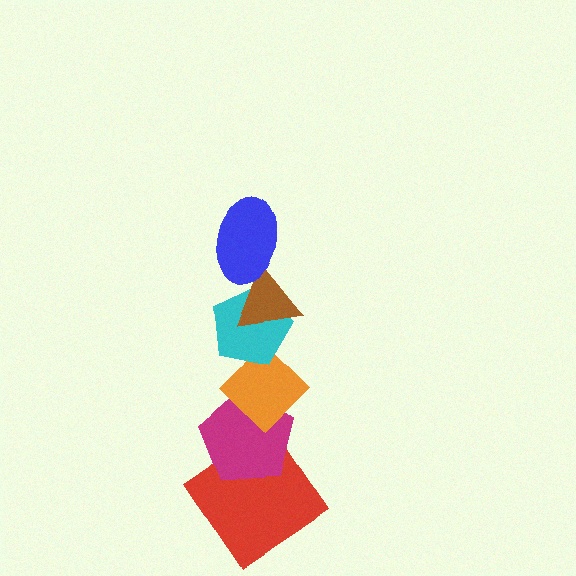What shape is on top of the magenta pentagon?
The orange diamond is on top of the magenta pentagon.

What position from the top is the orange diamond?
The orange diamond is 4th from the top.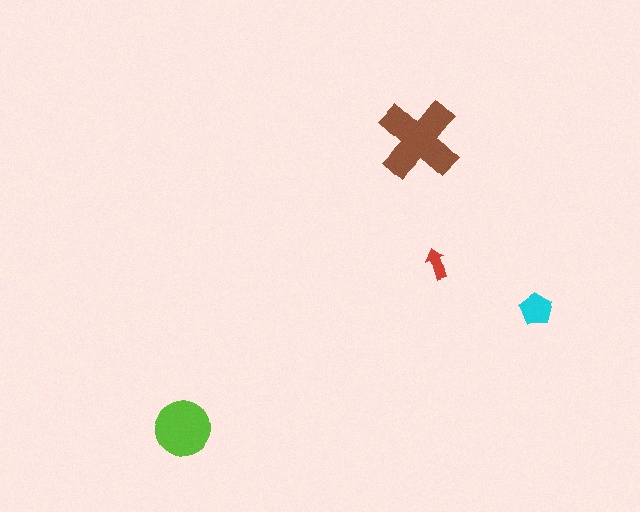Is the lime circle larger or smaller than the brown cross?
Smaller.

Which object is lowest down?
The lime circle is bottommost.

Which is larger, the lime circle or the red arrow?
The lime circle.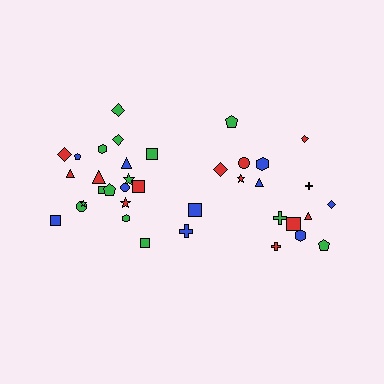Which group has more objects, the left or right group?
The left group.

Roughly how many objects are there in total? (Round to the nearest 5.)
Roughly 35 objects in total.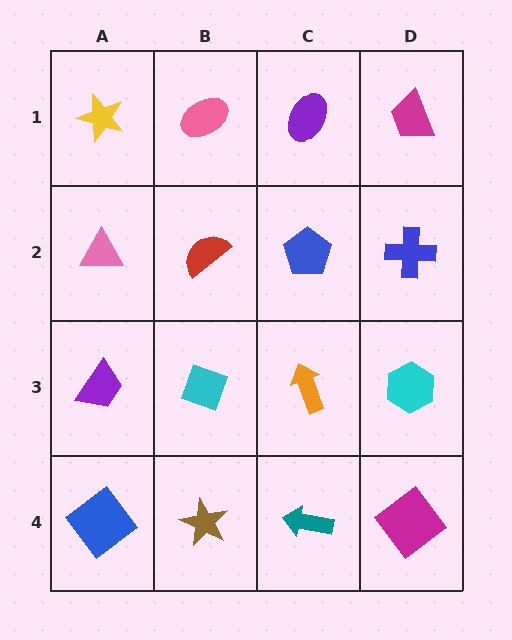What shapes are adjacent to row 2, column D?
A magenta trapezoid (row 1, column D), a cyan hexagon (row 3, column D), a blue pentagon (row 2, column C).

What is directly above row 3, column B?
A red semicircle.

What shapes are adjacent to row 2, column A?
A yellow star (row 1, column A), a purple trapezoid (row 3, column A), a red semicircle (row 2, column B).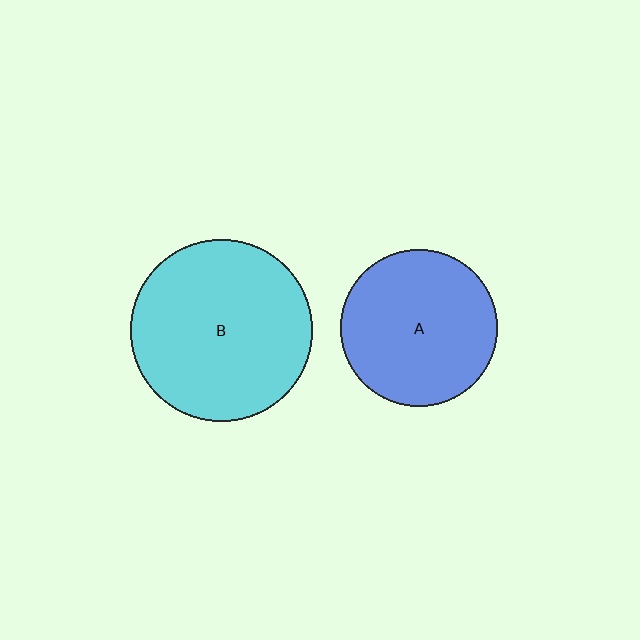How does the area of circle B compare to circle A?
Approximately 1.3 times.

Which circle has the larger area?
Circle B (cyan).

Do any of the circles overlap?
No, none of the circles overlap.